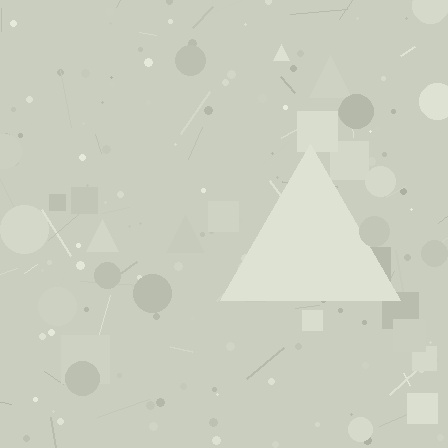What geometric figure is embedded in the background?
A triangle is embedded in the background.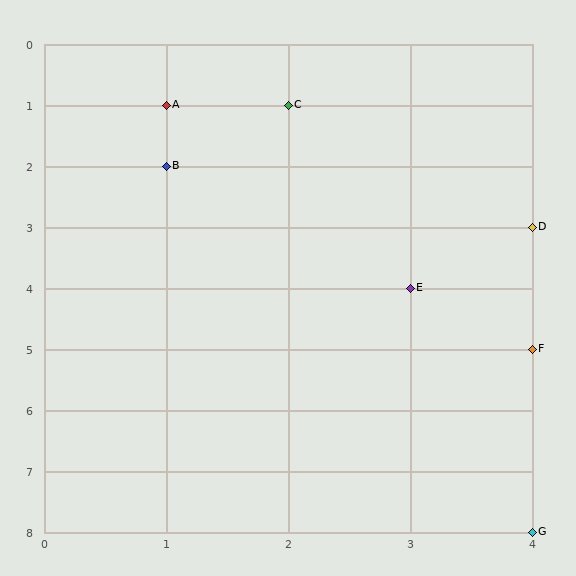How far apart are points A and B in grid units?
Points A and B are 1 row apart.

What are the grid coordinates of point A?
Point A is at grid coordinates (1, 1).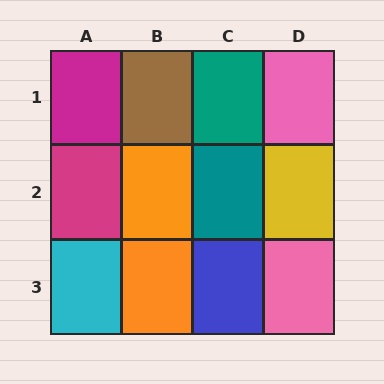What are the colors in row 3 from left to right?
Cyan, orange, blue, pink.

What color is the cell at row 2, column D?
Yellow.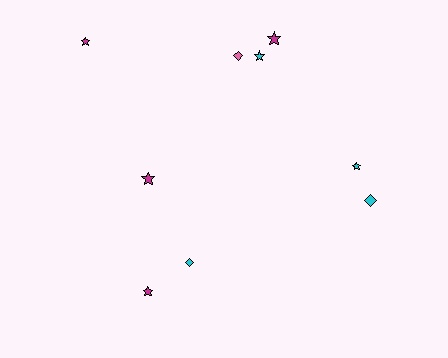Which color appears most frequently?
Cyan, with 4 objects.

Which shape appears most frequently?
Star, with 6 objects.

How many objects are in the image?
There are 9 objects.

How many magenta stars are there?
There are 4 magenta stars.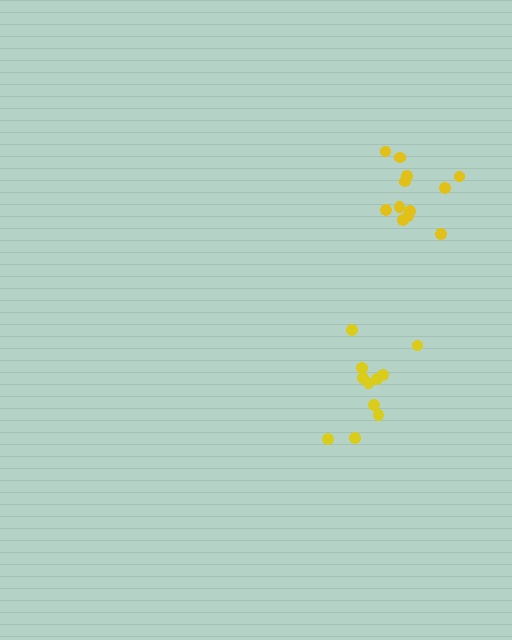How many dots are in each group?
Group 1: 12 dots, Group 2: 11 dots (23 total).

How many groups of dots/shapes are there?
There are 2 groups.